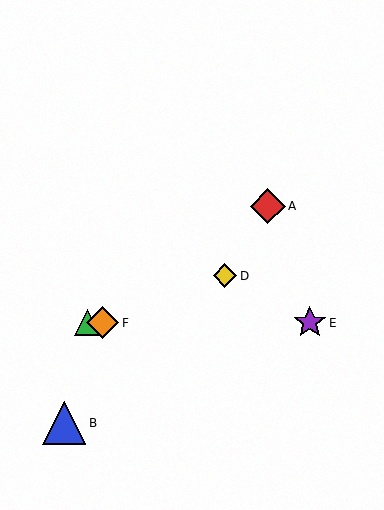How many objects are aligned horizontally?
3 objects (C, E, F) are aligned horizontally.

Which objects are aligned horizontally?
Objects C, E, F are aligned horizontally.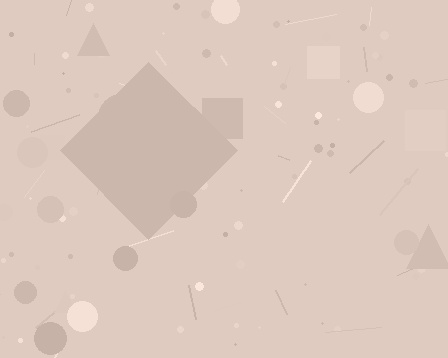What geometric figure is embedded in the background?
A diamond is embedded in the background.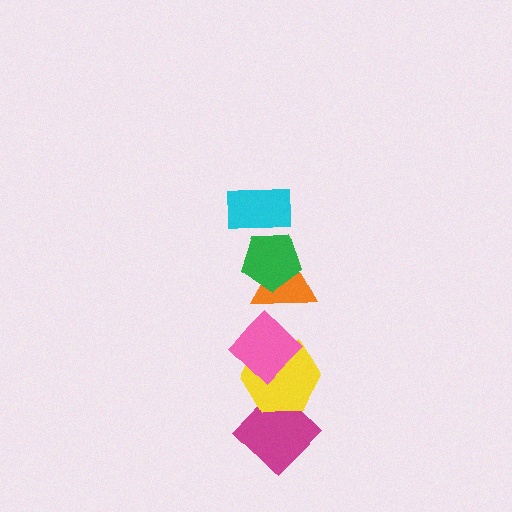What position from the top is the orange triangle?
The orange triangle is 3rd from the top.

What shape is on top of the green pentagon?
The cyan rectangle is on top of the green pentagon.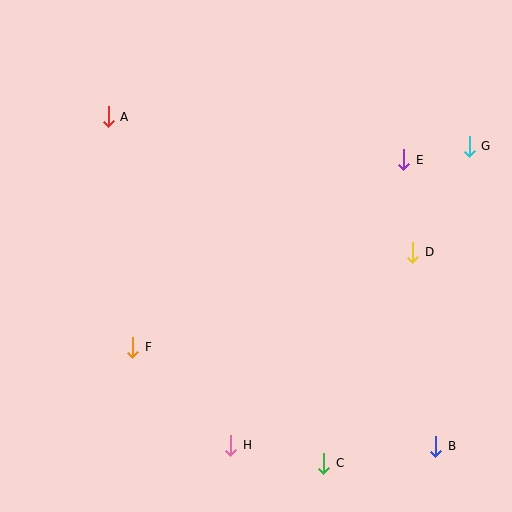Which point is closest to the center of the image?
Point F at (133, 347) is closest to the center.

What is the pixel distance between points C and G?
The distance between C and G is 349 pixels.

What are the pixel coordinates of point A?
Point A is at (108, 117).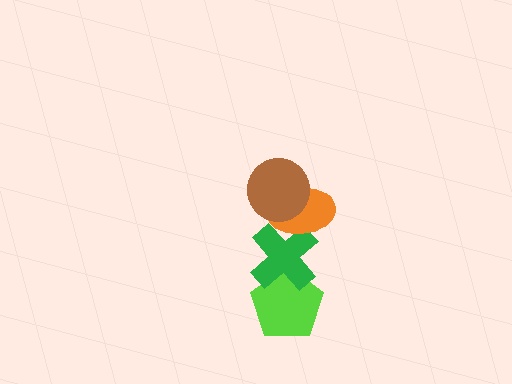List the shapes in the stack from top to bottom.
From top to bottom: the brown circle, the orange ellipse, the green cross, the lime pentagon.